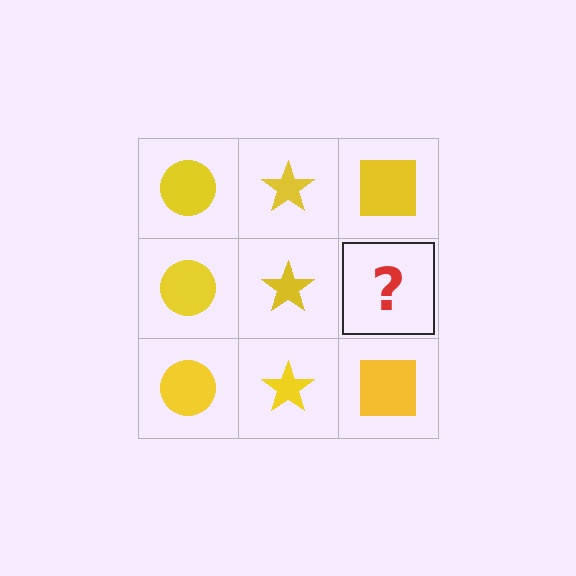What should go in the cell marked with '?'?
The missing cell should contain a yellow square.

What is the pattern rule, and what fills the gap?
The rule is that each column has a consistent shape. The gap should be filled with a yellow square.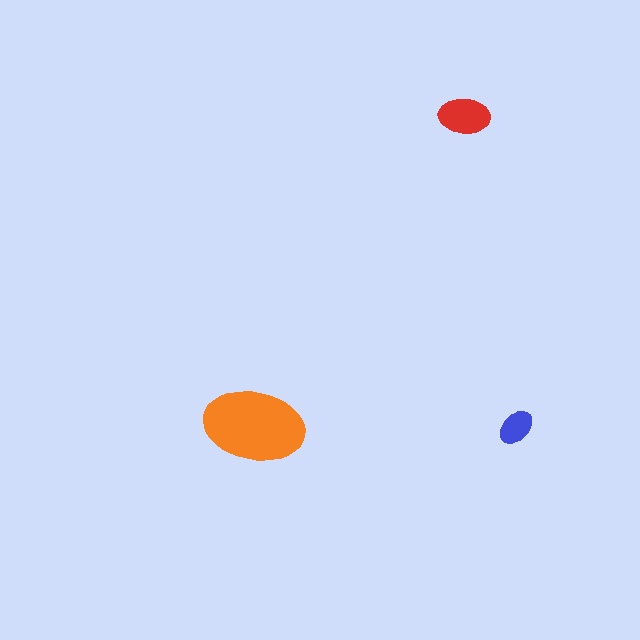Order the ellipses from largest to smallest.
the orange one, the red one, the blue one.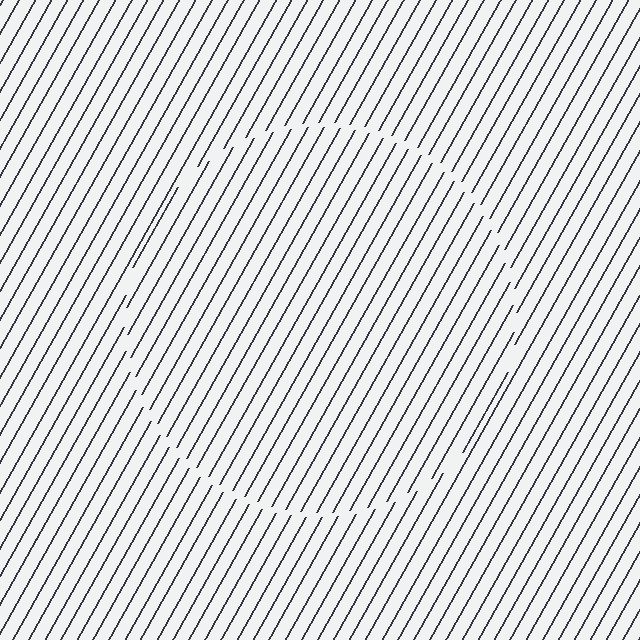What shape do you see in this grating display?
An illusory circle. The interior of the shape contains the same grating, shifted by half a period — the contour is defined by the phase discontinuity where line-ends from the inner and outer gratings abut.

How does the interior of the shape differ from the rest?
The interior of the shape contains the same grating, shifted by half a period — the contour is defined by the phase discontinuity where line-ends from the inner and outer gratings abut.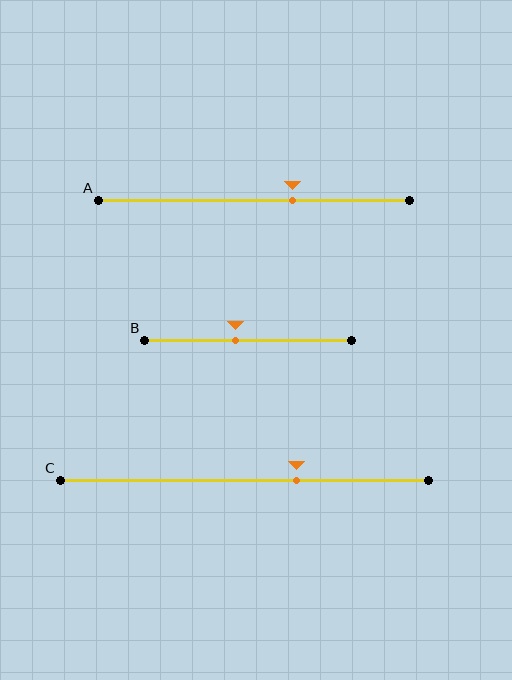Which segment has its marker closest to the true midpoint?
Segment B has its marker closest to the true midpoint.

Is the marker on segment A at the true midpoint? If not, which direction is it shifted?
No, the marker on segment A is shifted to the right by about 12% of the segment length.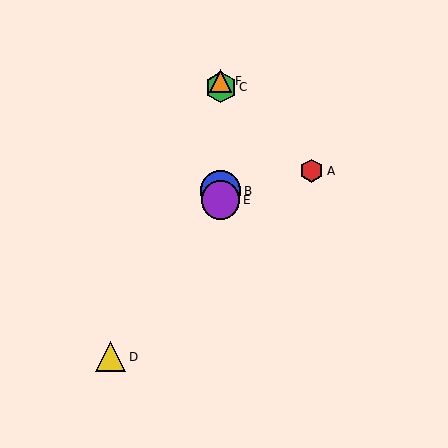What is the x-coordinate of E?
Object E is at x≈221.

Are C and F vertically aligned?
Yes, both are at x≈221.